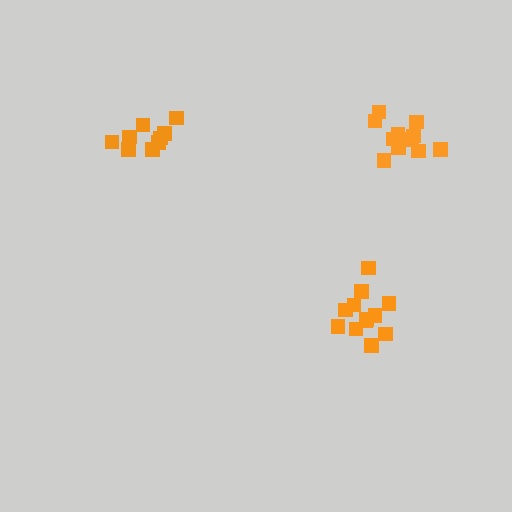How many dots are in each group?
Group 1: 12 dots, Group 2: 9 dots, Group 3: 11 dots (32 total).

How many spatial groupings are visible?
There are 3 spatial groupings.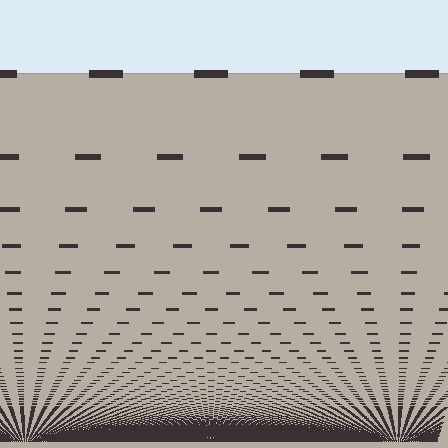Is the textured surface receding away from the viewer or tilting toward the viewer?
The surface appears to tilt toward the viewer. Texture elements get larger and sparser toward the top.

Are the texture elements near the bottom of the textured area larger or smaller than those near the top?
Smaller. The gradient is inverted — elements near the bottom are smaller and denser.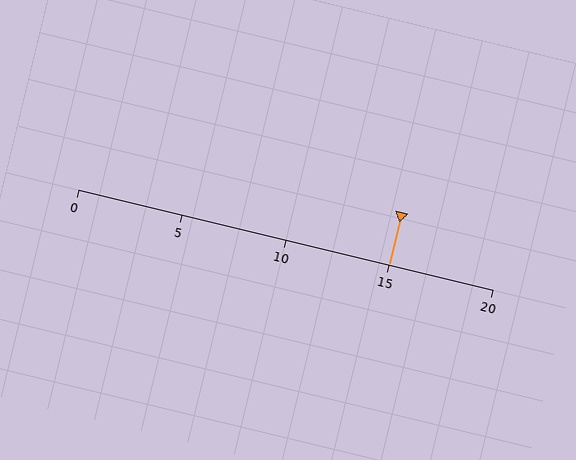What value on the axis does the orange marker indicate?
The marker indicates approximately 15.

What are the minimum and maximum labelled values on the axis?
The axis runs from 0 to 20.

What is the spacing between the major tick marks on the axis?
The major ticks are spaced 5 apart.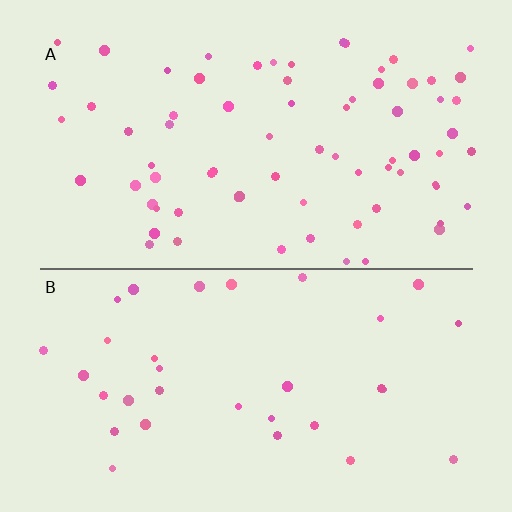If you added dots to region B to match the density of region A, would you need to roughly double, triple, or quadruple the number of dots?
Approximately double.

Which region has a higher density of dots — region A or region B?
A (the top).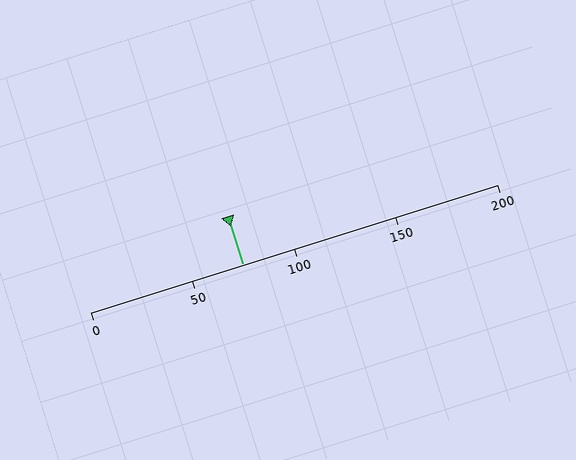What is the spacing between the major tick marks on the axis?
The major ticks are spaced 50 apart.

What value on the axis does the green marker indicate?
The marker indicates approximately 75.